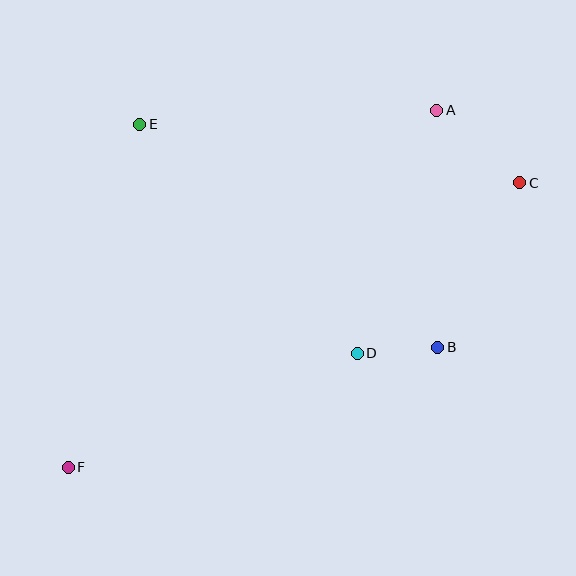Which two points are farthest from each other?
Points C and F are farthest from each other.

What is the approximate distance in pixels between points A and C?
The distance between A and C is approximately 110 pixels.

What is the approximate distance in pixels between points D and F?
The distance between D and F is approximately 311 pixels.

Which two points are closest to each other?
Points B and D are closest to each other.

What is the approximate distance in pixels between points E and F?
The distance between E and F is approximately 350 pixels.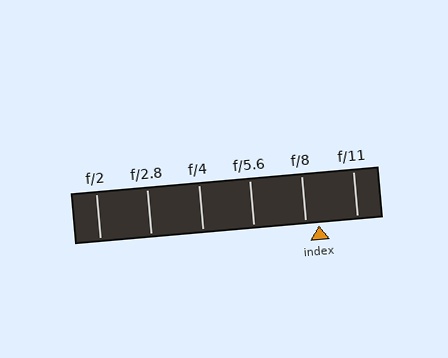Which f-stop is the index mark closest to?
The index mark is closest to f/8.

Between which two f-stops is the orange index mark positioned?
The index mark is between f/8 and f/11.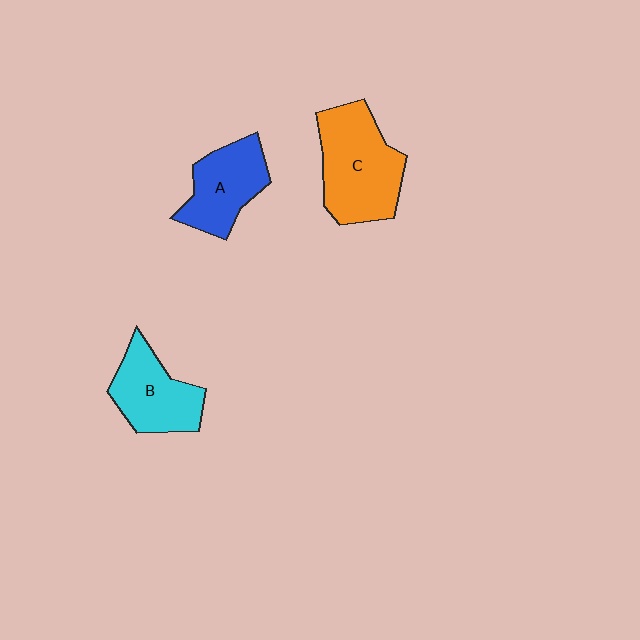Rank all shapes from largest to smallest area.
From largest to smallest: C (orange), B (cyan), A (blue).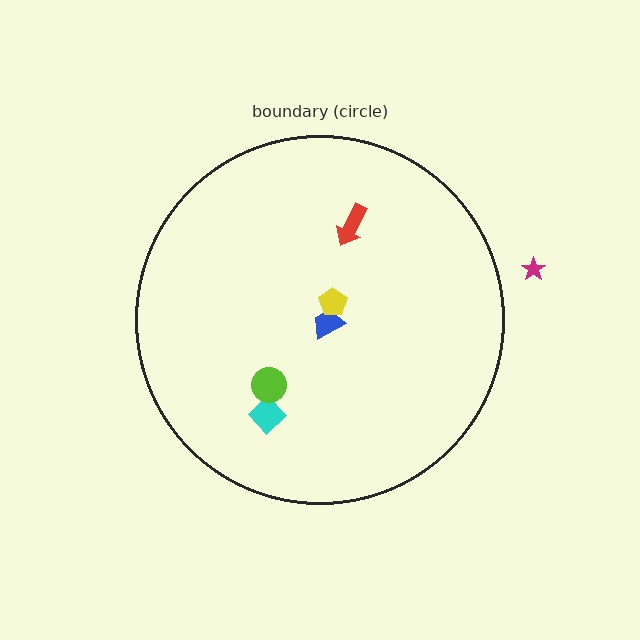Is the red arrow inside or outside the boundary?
Inside.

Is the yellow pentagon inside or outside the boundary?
Inside.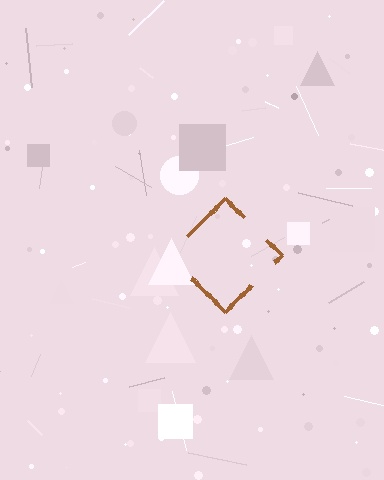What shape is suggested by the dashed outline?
The dashed outline suggests a diamond.